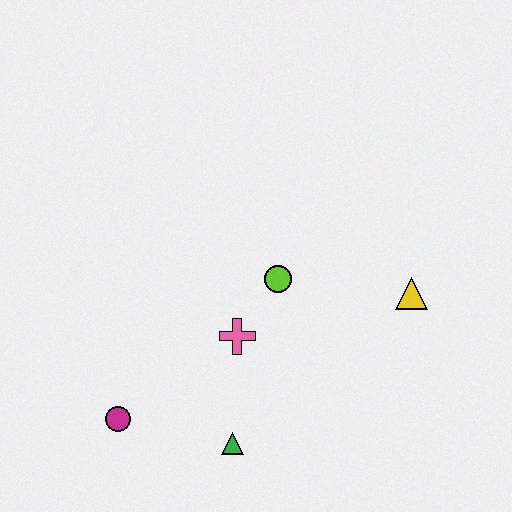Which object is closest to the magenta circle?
The green triangle is closest to the magenta circle.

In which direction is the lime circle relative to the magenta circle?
The lime circle is to the right of the magenta circle.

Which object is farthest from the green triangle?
The yellow triangle is farthest from the green triangle.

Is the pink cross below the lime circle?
Yes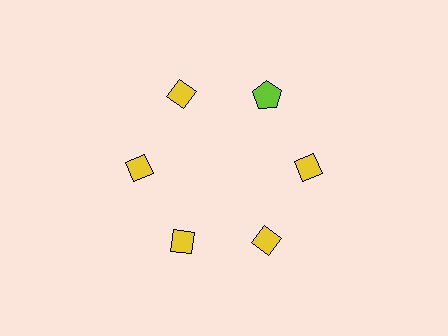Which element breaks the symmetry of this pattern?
The lime pentagon at roughly the 1 o'clock position breaks the symmetry. All other shapes are yellow diamonds.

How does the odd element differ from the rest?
It differs in both color (lime instead of yellow) and shape (pentagon instead of diamond).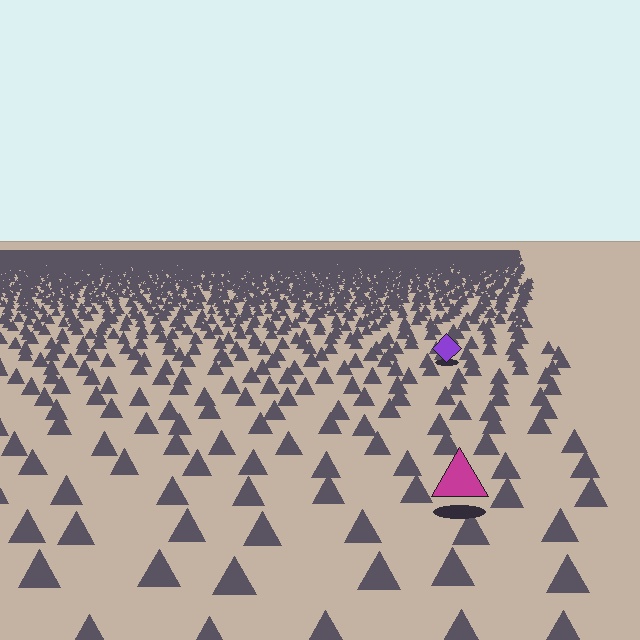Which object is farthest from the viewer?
The purple diamond is farthest from the viewer. It appears smaller and the ground texture around it is denser.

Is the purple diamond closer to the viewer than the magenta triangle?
No. The magenta triangle is closer — you can tell from the texture gradient: the ground texture is coarser near it.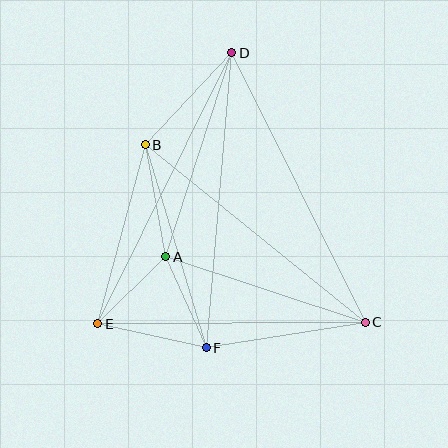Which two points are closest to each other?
Points A and E are closest to each other.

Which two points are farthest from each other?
Points D and E are farthest from each other.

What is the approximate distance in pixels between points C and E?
The distance between C and E is approximately 267 pixels.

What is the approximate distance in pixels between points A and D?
The distance between A and D is approximately 215 pixels.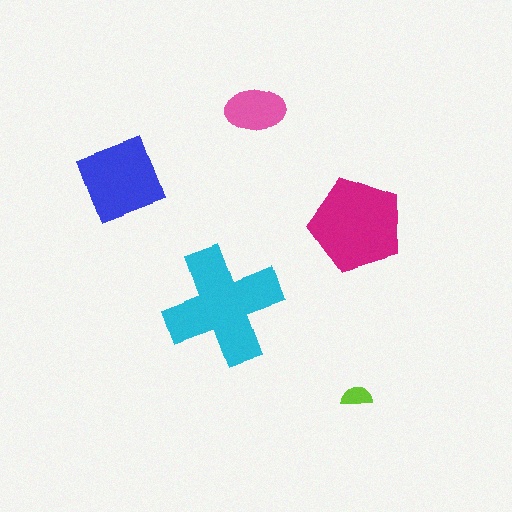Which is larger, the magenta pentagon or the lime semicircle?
The magenta pentagon.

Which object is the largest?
The cyan cross.